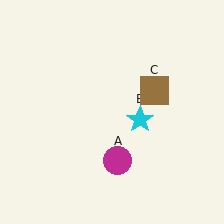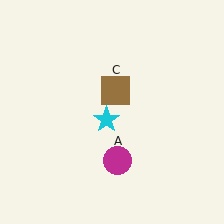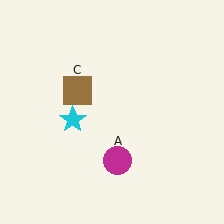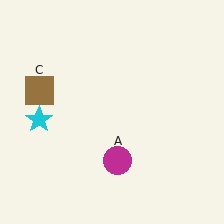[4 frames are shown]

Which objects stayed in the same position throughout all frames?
Magenta circle (object A) remained stationary.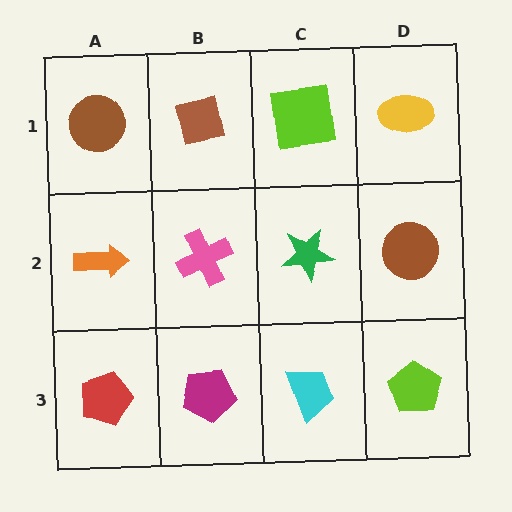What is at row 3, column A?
A red pentagon.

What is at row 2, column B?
A pink cross.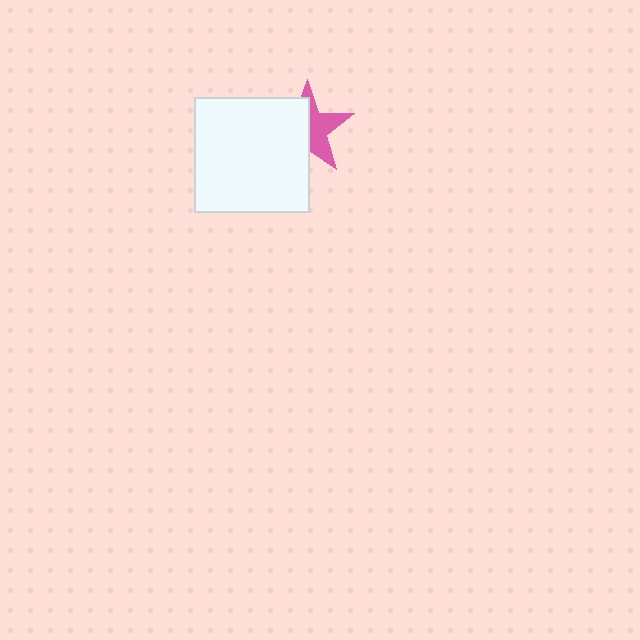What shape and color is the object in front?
The object in front is a white square.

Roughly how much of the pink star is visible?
About half of it is visible (roughly 48%).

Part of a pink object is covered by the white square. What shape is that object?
It is a star.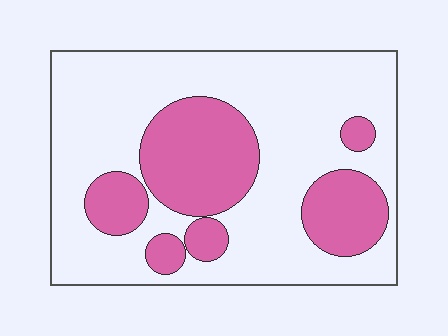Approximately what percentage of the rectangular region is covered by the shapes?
Approximately 30%.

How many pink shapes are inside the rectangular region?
6.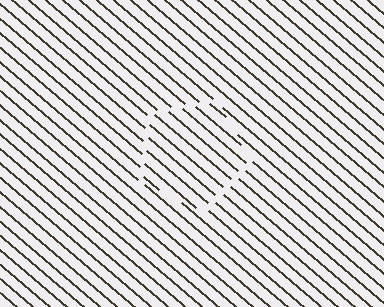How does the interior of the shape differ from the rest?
The interior of the shape contains the same grating, shifted by half a period — the contour is defined by the phase discontinuity where line-ends from the inner and outer gratings abut.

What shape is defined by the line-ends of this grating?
An illusory pentagon. The interior of the shape contains the same grating, shifted by half a period — the contour is defined by the phase discontinuity where line-ends from the inner and outer gratings abut.